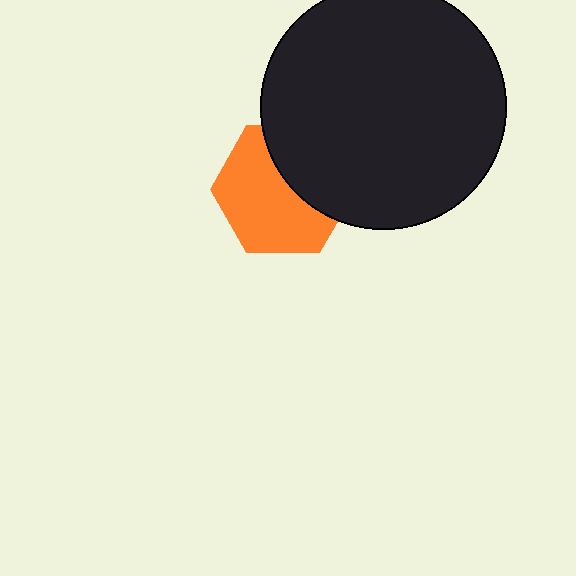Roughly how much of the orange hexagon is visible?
About half of it is visible (roughly 62%).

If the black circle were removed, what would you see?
You would see the complete orange hexagon.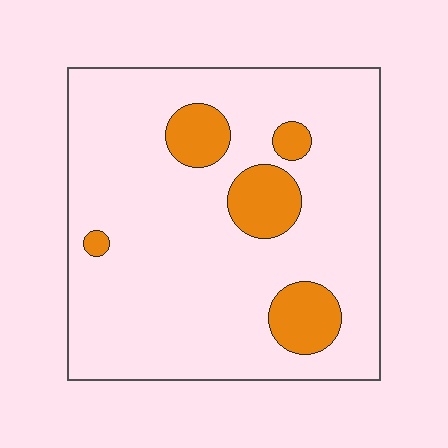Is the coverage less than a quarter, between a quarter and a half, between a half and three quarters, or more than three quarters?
Less than a quarter.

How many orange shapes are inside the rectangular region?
5.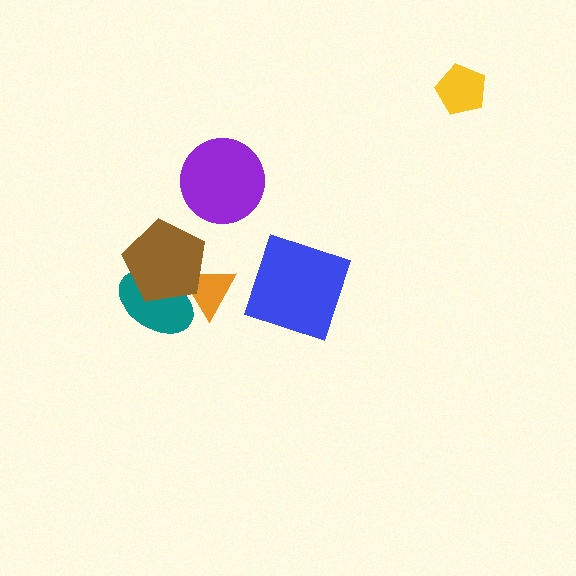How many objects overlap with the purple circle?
0 objects overlap with the purple circle.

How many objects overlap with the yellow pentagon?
0 objects overlap with the yellow pentagon.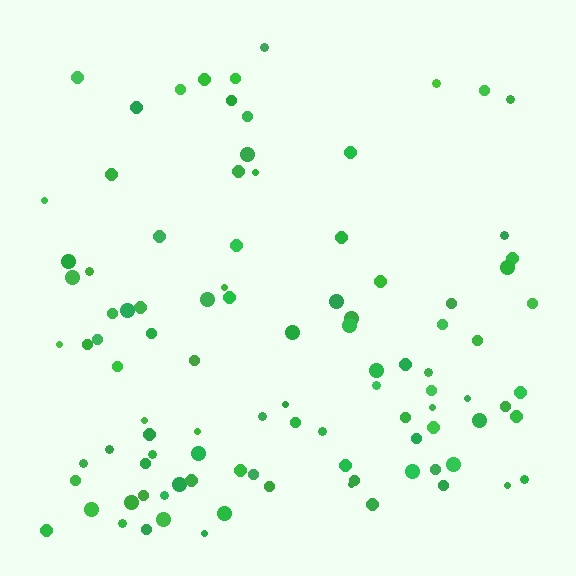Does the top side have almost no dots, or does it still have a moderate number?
Still a moderate number, just noticeably fewer than the bottom.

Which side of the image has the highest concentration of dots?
The bottom.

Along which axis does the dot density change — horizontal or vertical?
Vertical.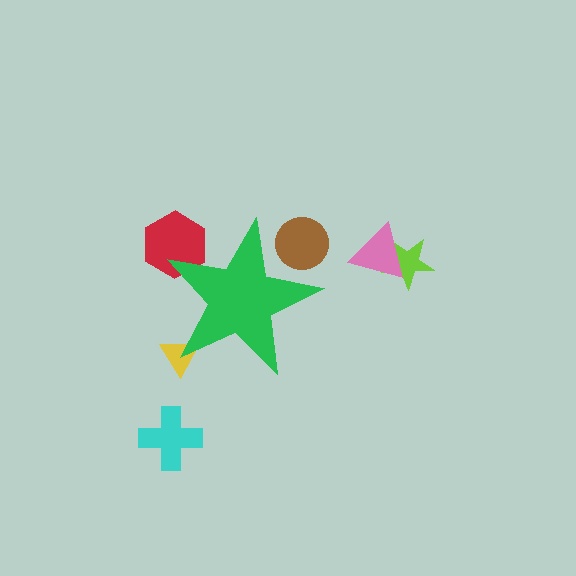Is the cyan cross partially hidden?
No, the cyan cross is fully visible.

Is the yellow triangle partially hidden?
Yes, the yellow triangle is partially hidden behind the green star.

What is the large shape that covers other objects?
A green star.